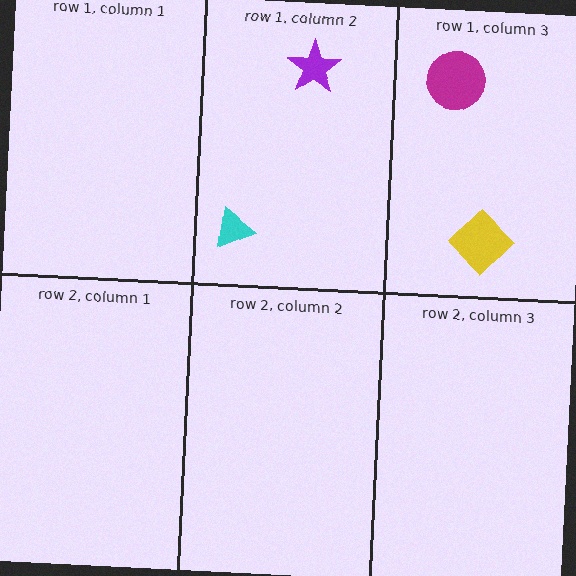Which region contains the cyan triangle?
The row 1, column 2 region.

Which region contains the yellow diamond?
The row 1, column 3 region.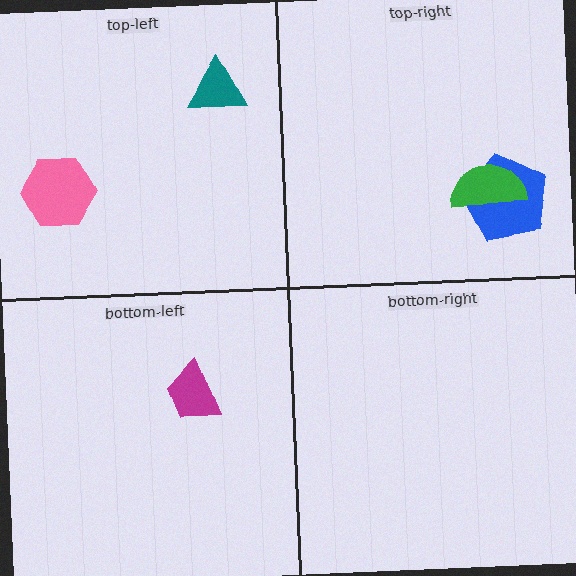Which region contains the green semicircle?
The top-right region.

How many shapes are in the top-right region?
2.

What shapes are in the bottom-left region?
The magenta trapezoid.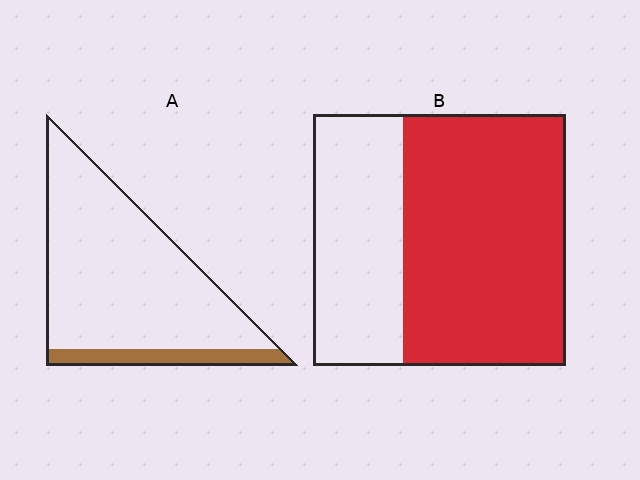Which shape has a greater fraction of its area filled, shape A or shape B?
Shape B.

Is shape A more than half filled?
No.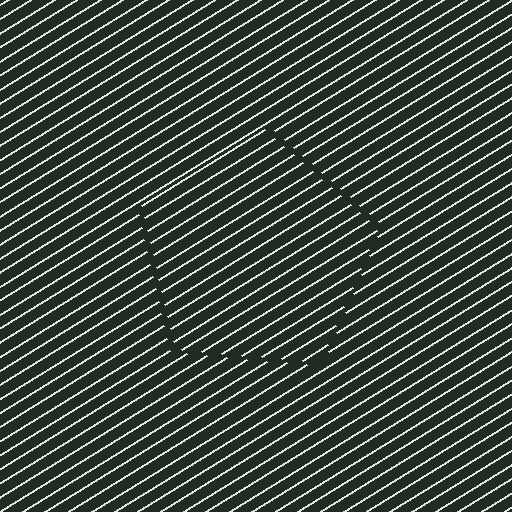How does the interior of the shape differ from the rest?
The interior of the shape contains the same grating, shifted by half a period — the contour is defined by the phase discontinuity where line-ends from the inner and outer gratings abut.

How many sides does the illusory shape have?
5 sides — the line-ends trace a pentagon.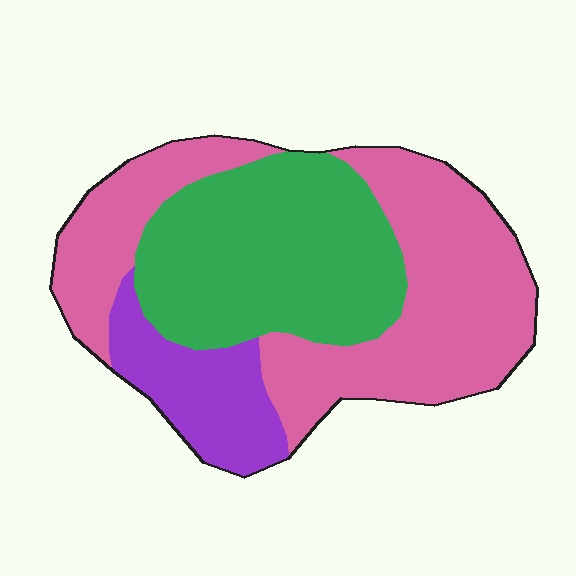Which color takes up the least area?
Purple, at roughly 15%.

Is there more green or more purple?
Green.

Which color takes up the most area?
Pink, at roughly 50%.